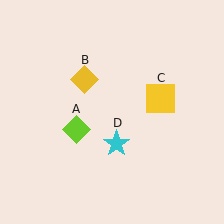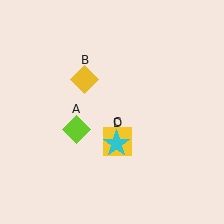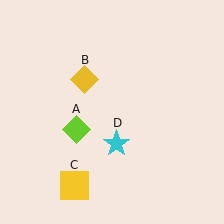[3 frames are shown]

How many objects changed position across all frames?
1 object changed position: yellow square (object C).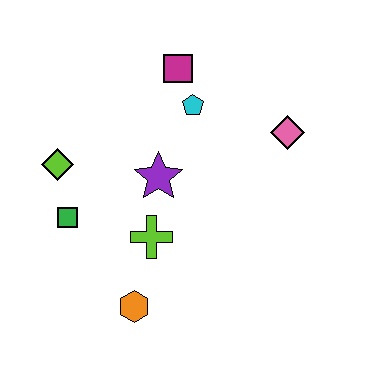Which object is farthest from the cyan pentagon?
The orange hexagon is farthest from the cyan pentagon.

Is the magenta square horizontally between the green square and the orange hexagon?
No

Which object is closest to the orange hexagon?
The lime cross is closest to the orange hexagon.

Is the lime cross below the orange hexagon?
No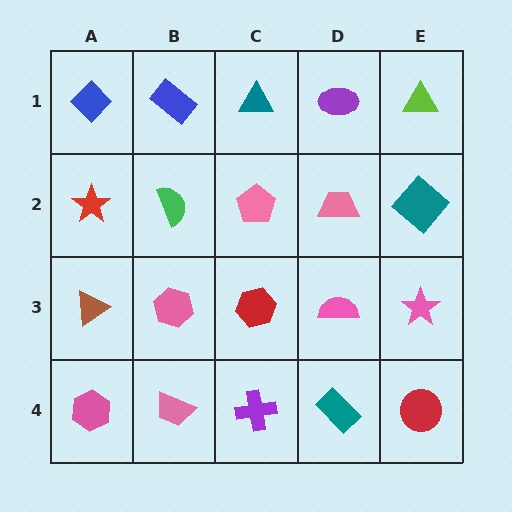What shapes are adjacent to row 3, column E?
A teal diamond (row 2, column E), a red circle (row 4, column E), a pink semicircle (row 3, column D).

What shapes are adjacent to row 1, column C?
A pink pentagon (row 2, column C), a blue rectangle (row 1, column B), a purple ellipse (row 1, column D).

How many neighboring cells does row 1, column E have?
2.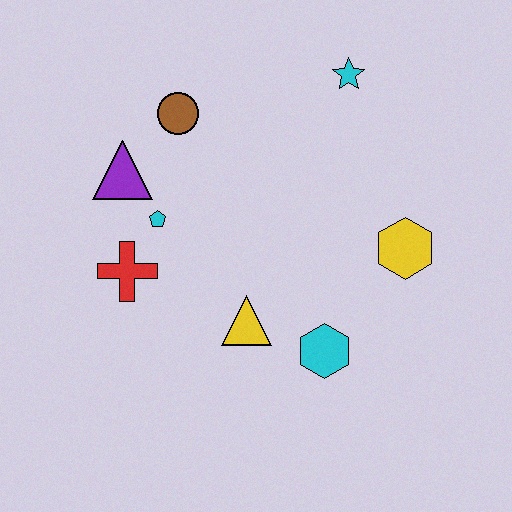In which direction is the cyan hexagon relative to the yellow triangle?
The cyan hexagon is to the right of the yellow triangle.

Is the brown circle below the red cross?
No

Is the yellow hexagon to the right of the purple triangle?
Yes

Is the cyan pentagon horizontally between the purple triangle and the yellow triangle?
Yes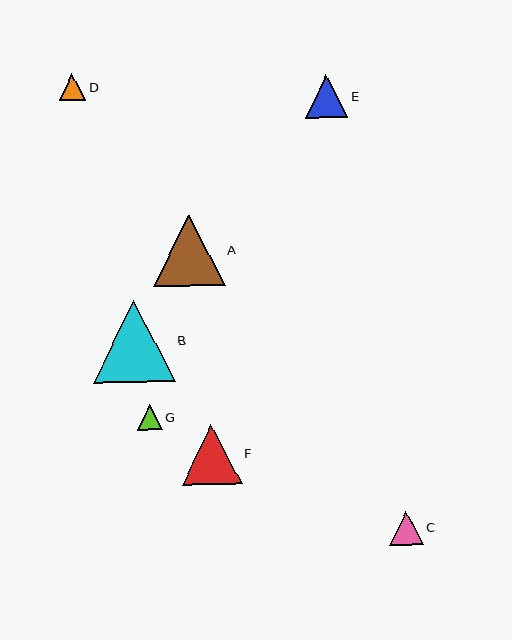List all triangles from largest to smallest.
From largest to smallest: B, A, F, E, C, D, G.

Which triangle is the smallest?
Triangle G is the smallest with a size of approximately 25 pixels.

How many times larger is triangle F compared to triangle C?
Triangle F is approximately 1.8 times the size of triangle C.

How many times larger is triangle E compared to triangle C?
Triangle E is approximately 1.2 times the size of triangle C.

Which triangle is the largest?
Triangle B is the largest with a size of approximately 82 pixels.